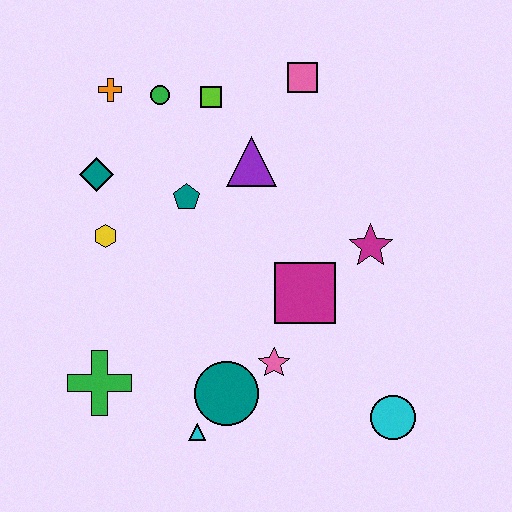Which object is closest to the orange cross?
The green circle is closest to the orange cross.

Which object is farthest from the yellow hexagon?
The cyan circle is farthest from the yellow hexagon.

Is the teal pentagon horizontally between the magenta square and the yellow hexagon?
Yes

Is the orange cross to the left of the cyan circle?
Yes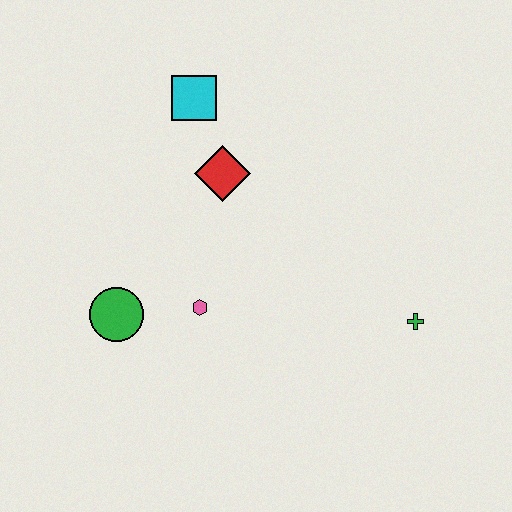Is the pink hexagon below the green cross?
No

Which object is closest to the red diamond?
The cyan square is closest to the red diamond.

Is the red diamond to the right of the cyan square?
Yes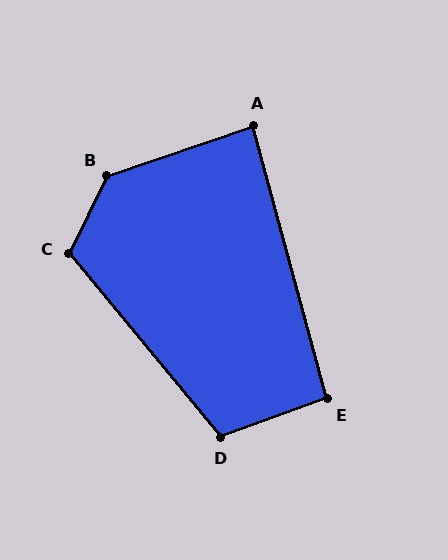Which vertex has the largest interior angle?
B, at approximately 134 degrees.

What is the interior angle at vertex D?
Approximately 110 degrees (obtuse).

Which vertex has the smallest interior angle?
A, at approximately 86 degrees.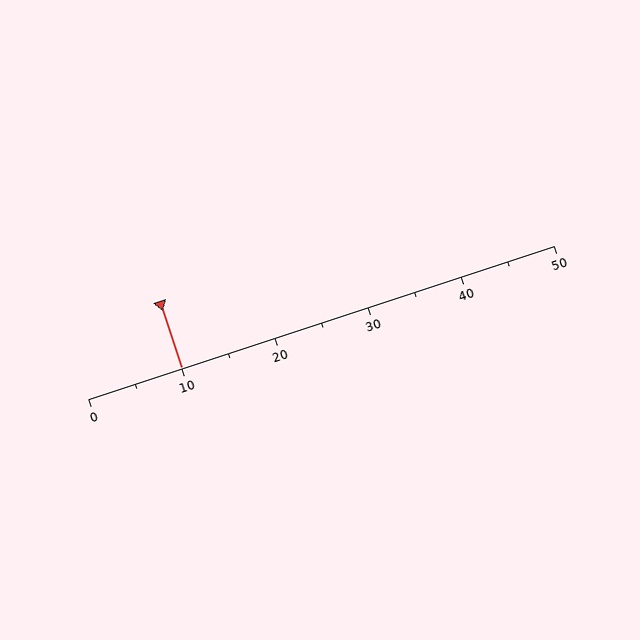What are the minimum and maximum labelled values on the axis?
The axis runs from 0 to 50.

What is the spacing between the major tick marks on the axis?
The major ticks are spaced 10 apart.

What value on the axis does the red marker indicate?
The marker indicates approximately 10.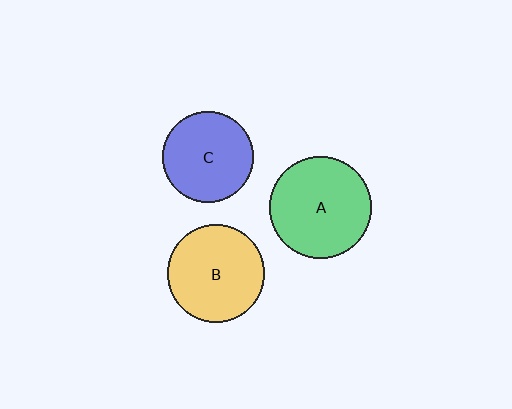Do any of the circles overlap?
No, none of the circles overlap.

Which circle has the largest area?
Circle A (green).